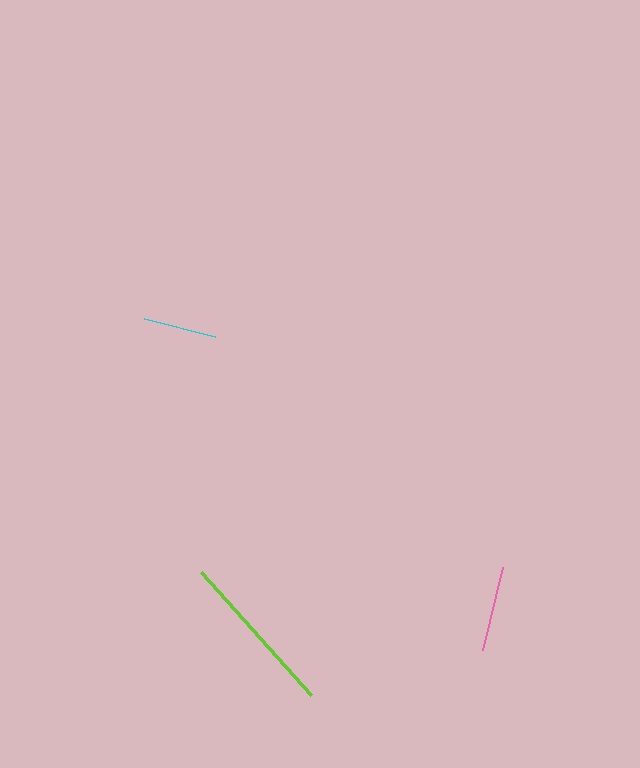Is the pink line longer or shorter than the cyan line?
The pink line is longer than the cyan line.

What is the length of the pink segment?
The pink segment is approximately 85 pixels long.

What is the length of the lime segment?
The lime segment is approximately 165 pixels long.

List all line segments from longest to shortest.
From longest to shortest: lime, pink, cyan.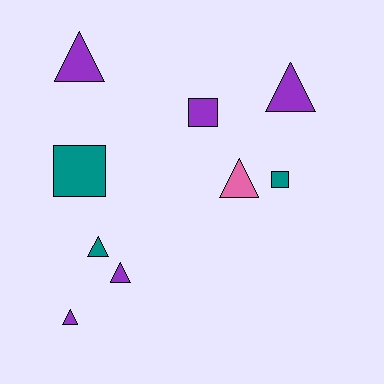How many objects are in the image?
There are 9 objects.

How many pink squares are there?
There are no pink squares.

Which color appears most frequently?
Purple, with 5 objects.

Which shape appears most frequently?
Triangle, with 6 objects.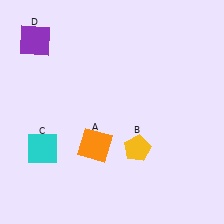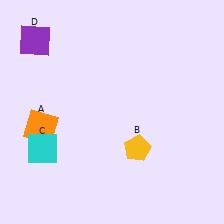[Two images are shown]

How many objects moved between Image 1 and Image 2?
1 object moved between the two images.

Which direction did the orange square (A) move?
The orange square (A) moved left.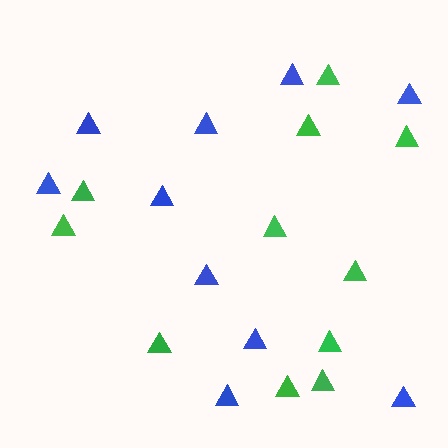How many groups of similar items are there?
There are 2 groups: one group of blue triangles (10) and one group of green triangles (11).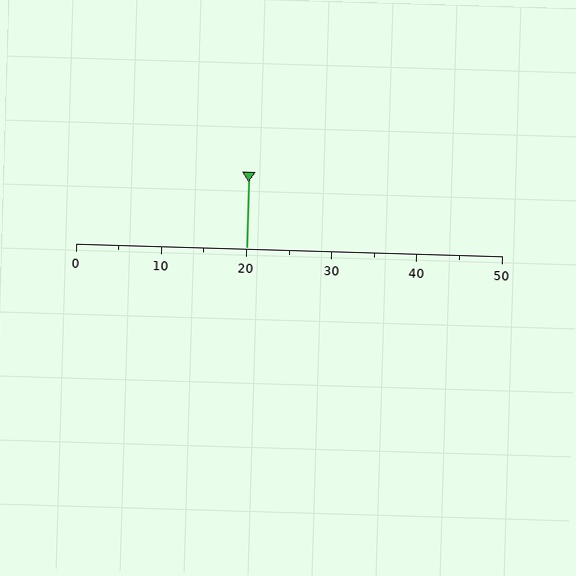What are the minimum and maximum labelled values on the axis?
The axis runs from 0 to 50.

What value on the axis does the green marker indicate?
The marker indicates approximately 20.